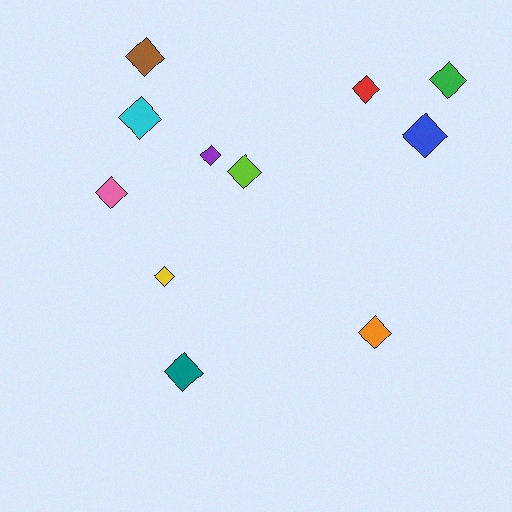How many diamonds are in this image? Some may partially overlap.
There are 11 diamonds.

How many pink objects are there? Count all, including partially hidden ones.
There is 1 pink object.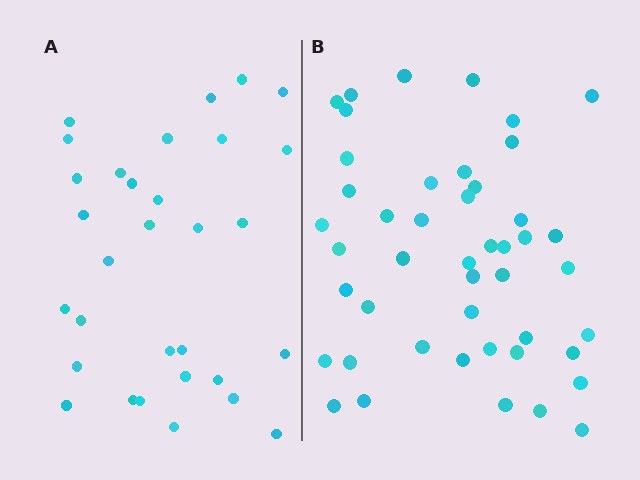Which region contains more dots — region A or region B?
Region B (the right region) has more dots.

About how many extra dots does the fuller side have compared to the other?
Region B has approximately 15 more dots than region A.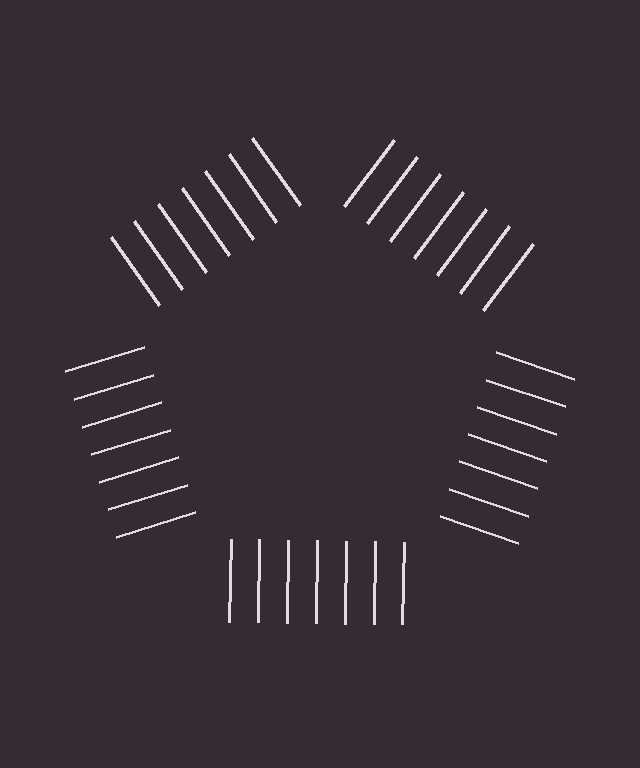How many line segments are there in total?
35 — 7 along each of the 5 edges.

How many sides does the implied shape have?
5 sides — the line-ends trace a pentagon.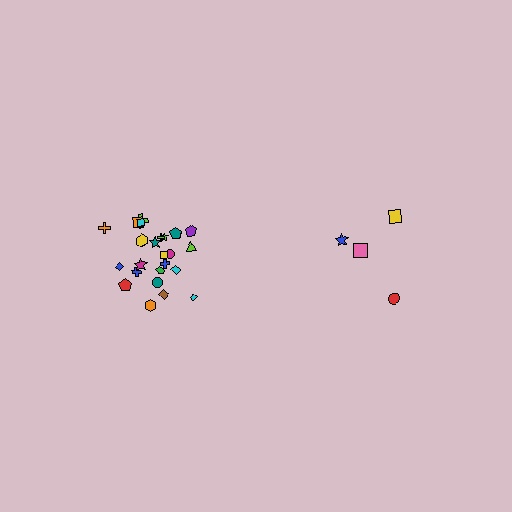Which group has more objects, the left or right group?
The left group.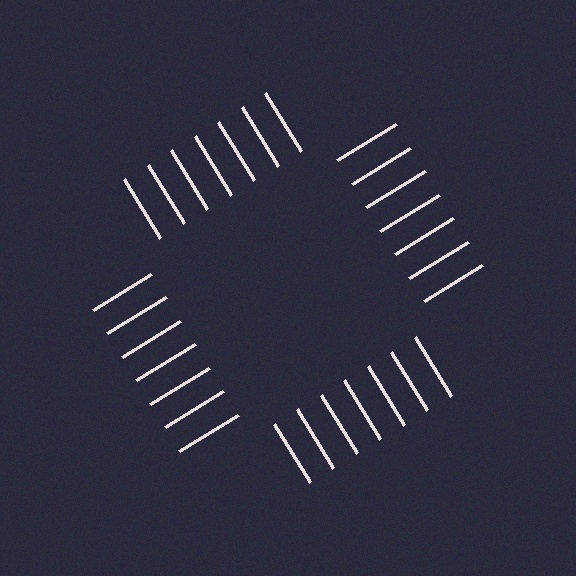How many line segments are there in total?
28 — 7 along each of the 4 edges.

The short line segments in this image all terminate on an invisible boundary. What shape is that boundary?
An illusory square — the line segments terminate on its edges but no continuous stroke is drawn.